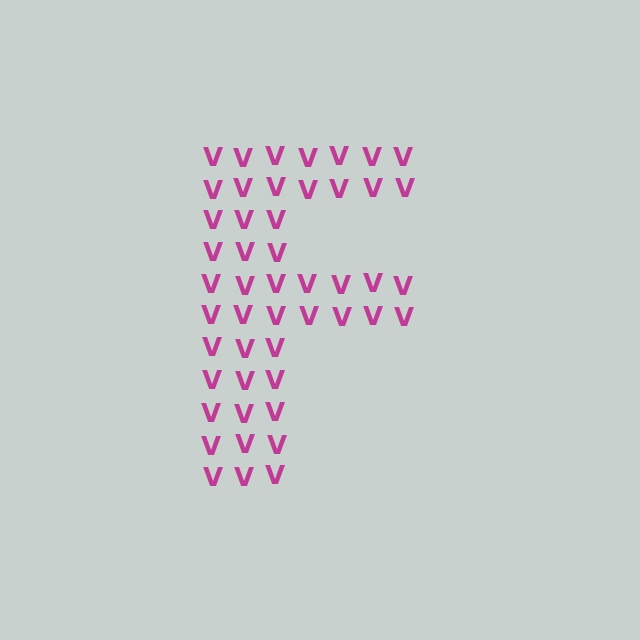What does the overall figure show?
The overall figure shows the letter F.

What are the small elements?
The small elements are letter V's.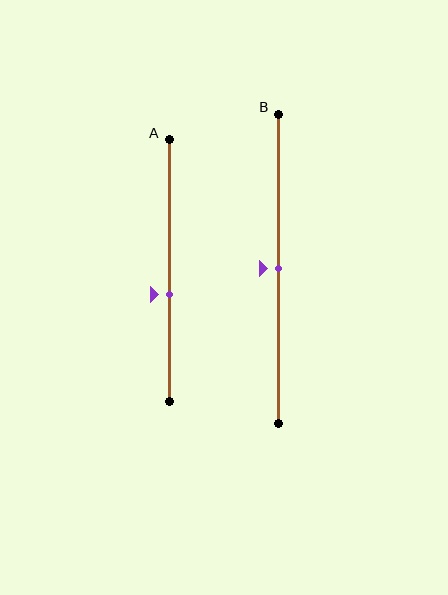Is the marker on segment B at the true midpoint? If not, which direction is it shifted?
Yes, the marker on segment B is at the true midpoint.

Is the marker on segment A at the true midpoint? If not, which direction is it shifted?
No, the marker on segment A is shifted downward by about 9% of the segment length.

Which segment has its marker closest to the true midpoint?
Segment B has its marker closest to the true midpoint.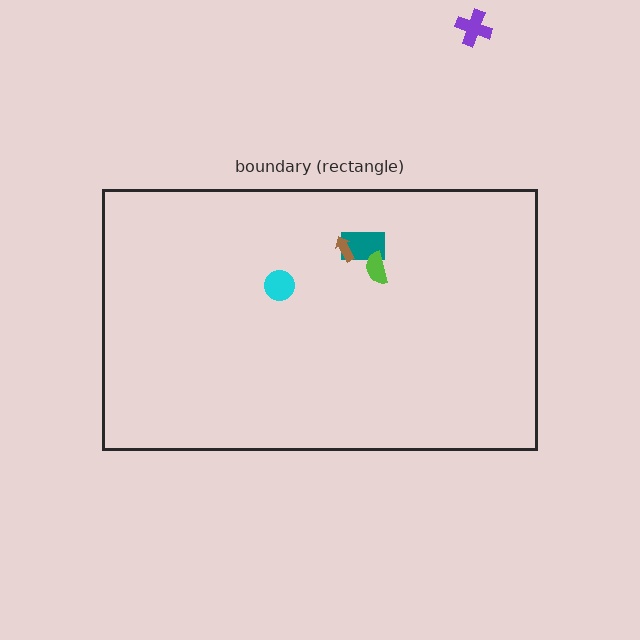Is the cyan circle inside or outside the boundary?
Inside.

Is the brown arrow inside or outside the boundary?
Inside.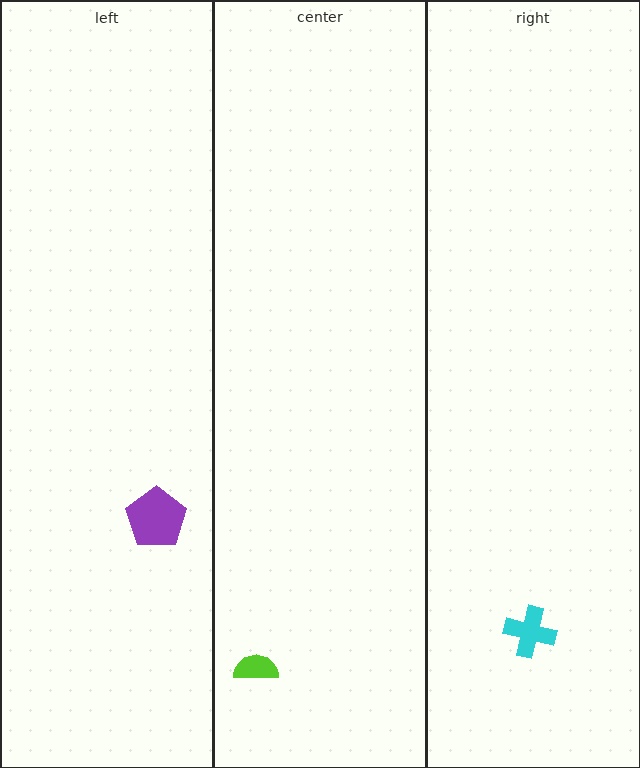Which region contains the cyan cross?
The right region.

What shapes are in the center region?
The lime semicircle.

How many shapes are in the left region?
1.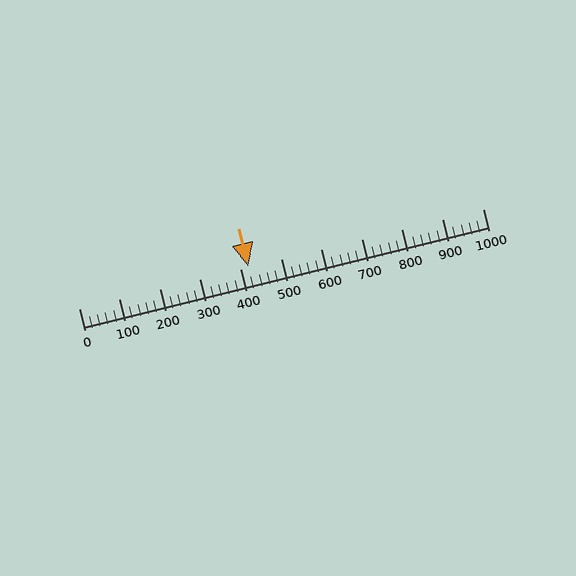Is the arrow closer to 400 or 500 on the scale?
The arrow is closer to 400.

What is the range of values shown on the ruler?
The ruler shows values from 0 to 1000.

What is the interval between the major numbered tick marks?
The major tick marks are spaced 100 units apart.